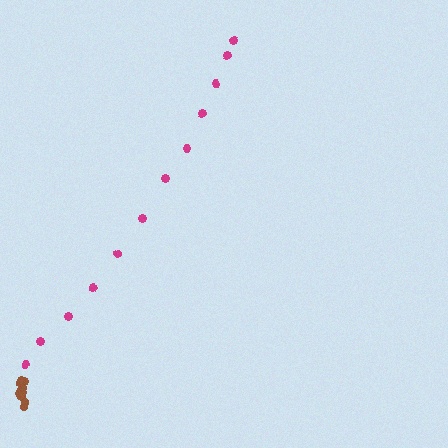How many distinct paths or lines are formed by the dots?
There are 2 distinct paths.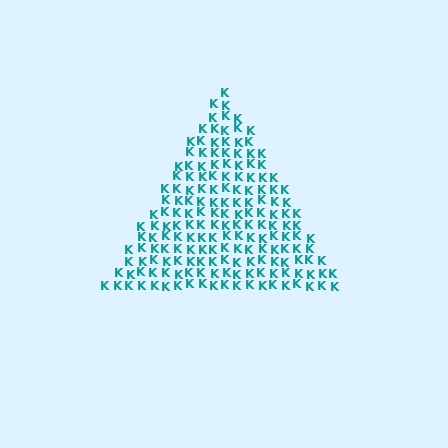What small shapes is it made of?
It is made of small letter K's.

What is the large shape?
The large shape is a triangle.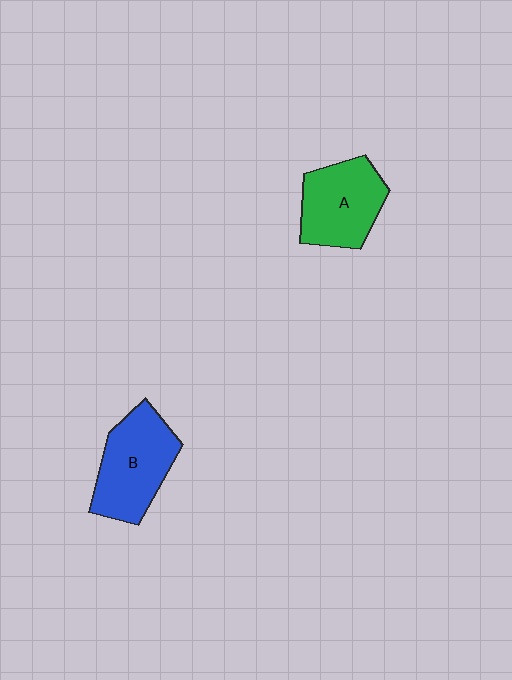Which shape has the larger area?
Shape B (blue).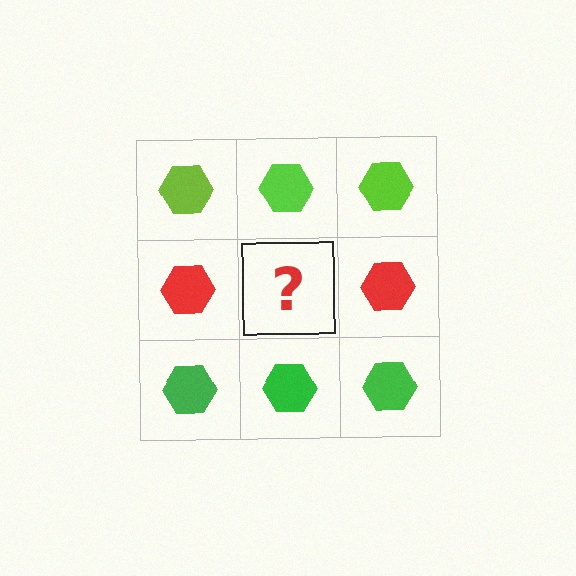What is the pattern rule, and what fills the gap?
The rule is that each row has a consistent color. The gap should be filled with a red hexagon.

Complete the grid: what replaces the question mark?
The question mark should be replaced with a red hexagon.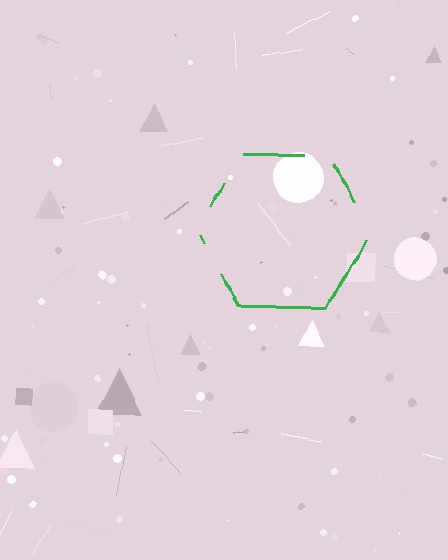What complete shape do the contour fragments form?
The contour fragments form a hexagon.